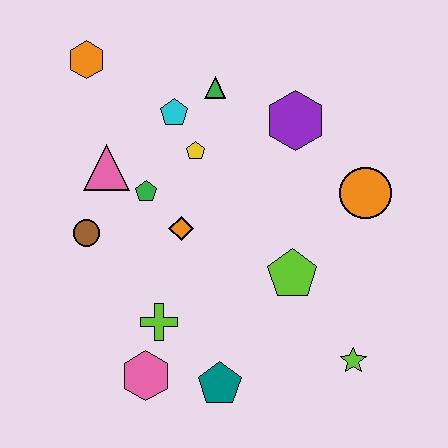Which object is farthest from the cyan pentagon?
The lime star is farthest from the cyan pentagon.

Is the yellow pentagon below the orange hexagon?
Yes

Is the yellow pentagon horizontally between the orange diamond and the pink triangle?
No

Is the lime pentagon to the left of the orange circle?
Yes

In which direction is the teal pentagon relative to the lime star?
The teal pentagon is to the left of the lime star.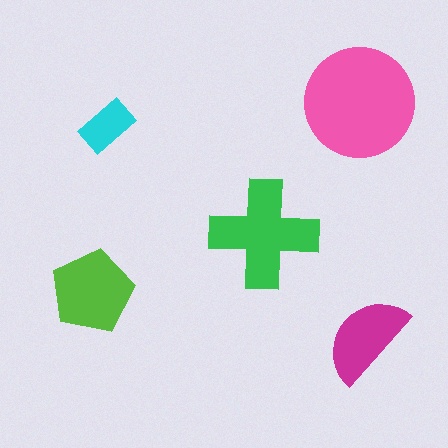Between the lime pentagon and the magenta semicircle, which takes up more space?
The lime pentagon.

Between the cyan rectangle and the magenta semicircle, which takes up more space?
The magenta semicircle.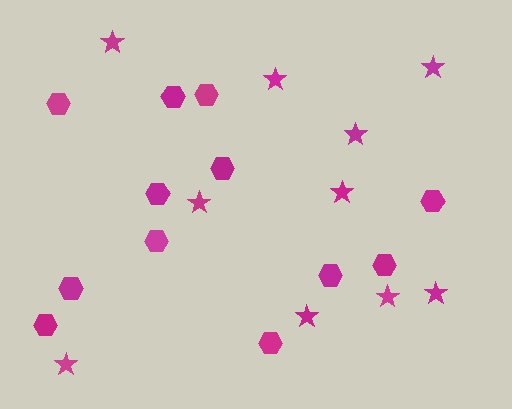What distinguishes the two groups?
There are 2 groups: one group of stars (10) and one group of hexagons (12).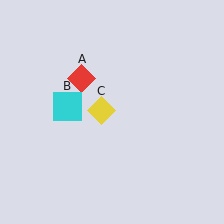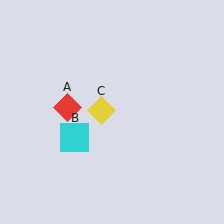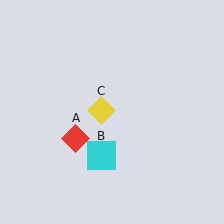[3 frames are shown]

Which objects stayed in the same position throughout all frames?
Yellow diamond (object C) remained stationary.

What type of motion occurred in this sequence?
The red diamond (object A), cyan square (object B) rotated counterclockwise around the center of the scene.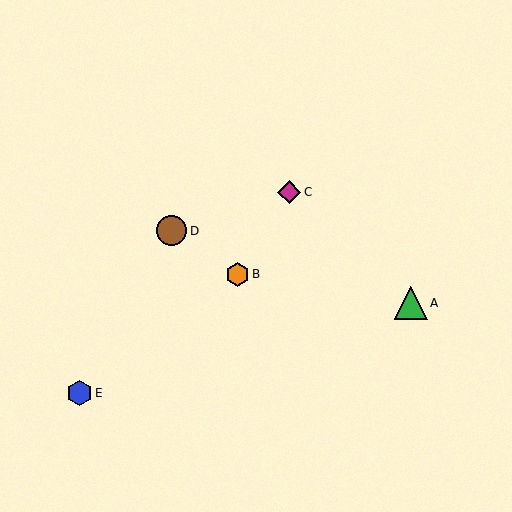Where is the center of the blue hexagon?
The center of the blue hexagon is at (79, 393).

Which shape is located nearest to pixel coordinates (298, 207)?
The magenta diamond (labeled C) at (289, 192) is nearest to that location.